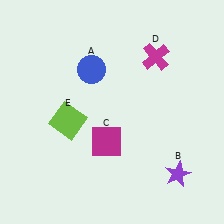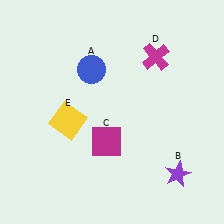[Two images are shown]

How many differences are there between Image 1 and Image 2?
There is 1 difference between the two images.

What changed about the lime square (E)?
In Image 1, E is lime. In Image 2, it changed to yellow.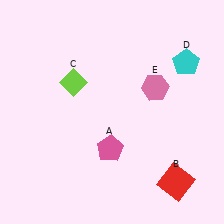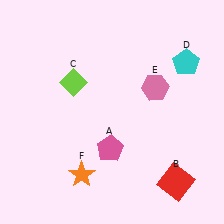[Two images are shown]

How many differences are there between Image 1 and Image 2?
There is 1 difference between the two images.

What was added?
An orange star (F) was added in Image 2.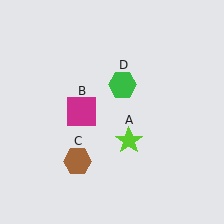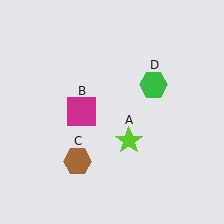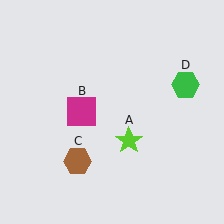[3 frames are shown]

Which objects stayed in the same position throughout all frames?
Lime star (object A) and magenta square (object B) and brown hexagon (object C) remained stationary.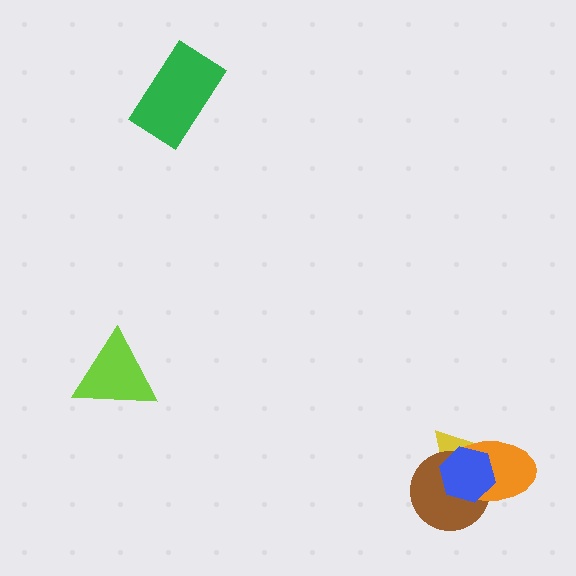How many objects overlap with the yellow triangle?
3 objects overlap with the yellow triangle.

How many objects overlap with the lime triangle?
0 objects overlap with the lime triangle.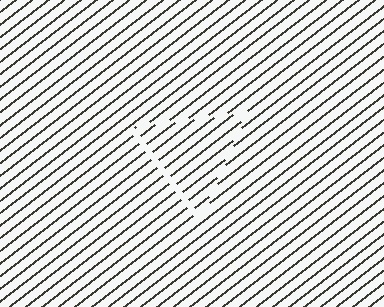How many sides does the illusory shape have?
3 sides — the line-ends trace a triangle.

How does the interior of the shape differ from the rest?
The interior of the shape contains the same grating, shifted by half a period — the contour is defined by the phase discontinuity where line-ends from the inner and outer gratings abut.